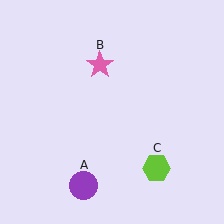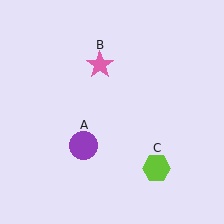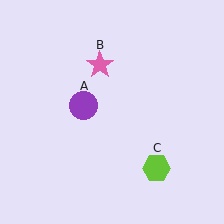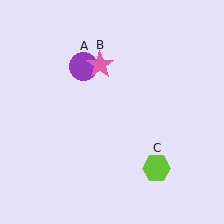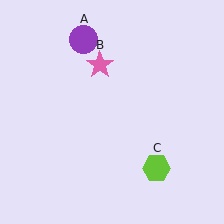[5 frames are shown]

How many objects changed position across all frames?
1 object changed position: purple circle (object A).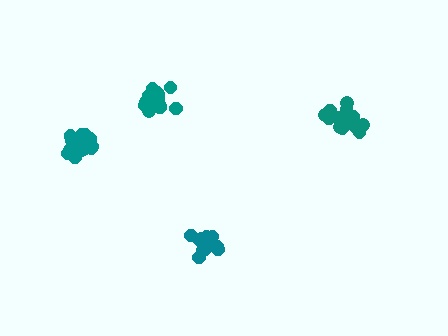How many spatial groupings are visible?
There are 4 spatial groupings.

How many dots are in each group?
Group 1: 19 dots, Group 2: 14 dots, Group 3: 17 dots, Group 4: 17 dots (67 total).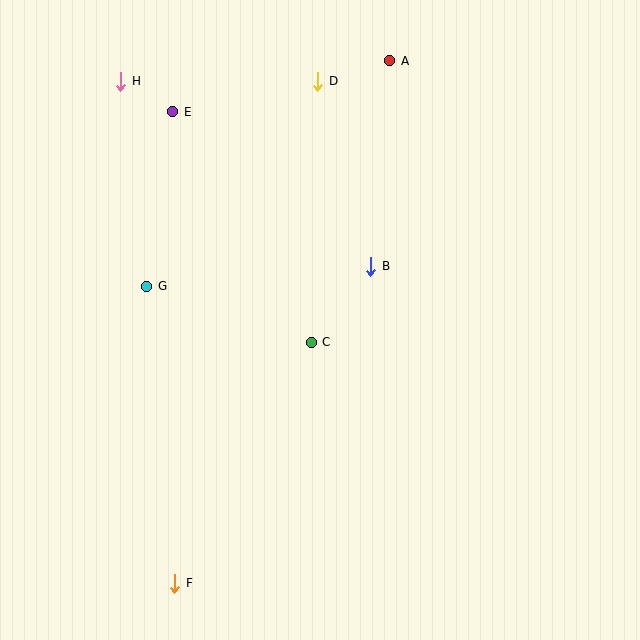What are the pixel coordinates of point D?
Point D is at (318, 81).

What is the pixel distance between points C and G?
The distance between C and G is 174 pixels.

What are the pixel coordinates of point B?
Point B is at (371, 266).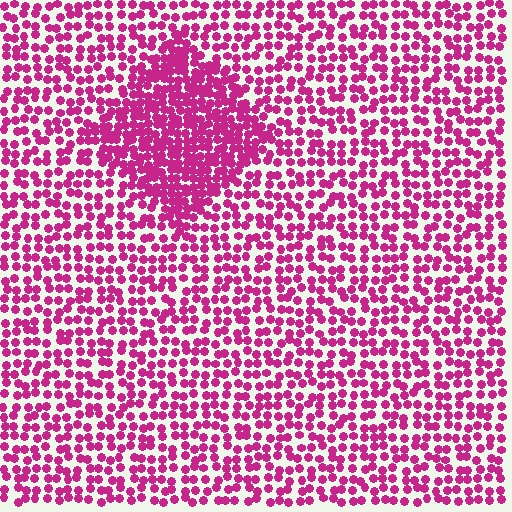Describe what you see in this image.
The image contains small magenta elements arranged at two different densities. A diamond-shaped region is visible where the elements are more densely packed than the surrounding area.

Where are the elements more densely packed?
The elements are more densely packed inside the diamond boundary.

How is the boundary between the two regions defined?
The boundary is defined by a change in element density (approximately 1.9x ratio). All elements are the same color, size, and shape.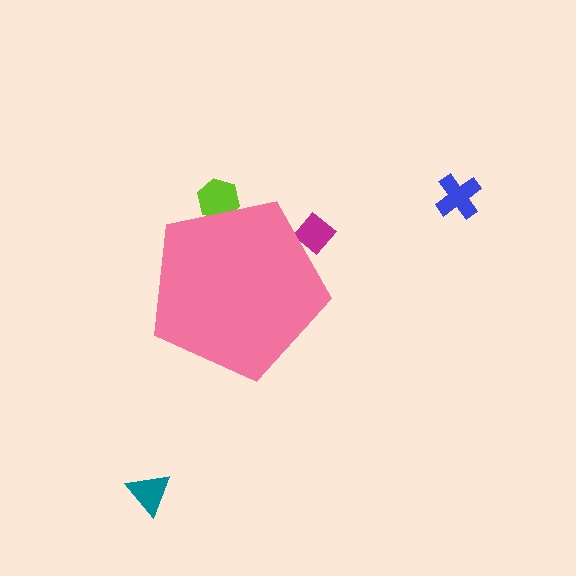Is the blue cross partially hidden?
No, the blue cross is fully visible.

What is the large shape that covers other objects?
A pink pentagon.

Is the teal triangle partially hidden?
No, the teal triangle is fully visible.